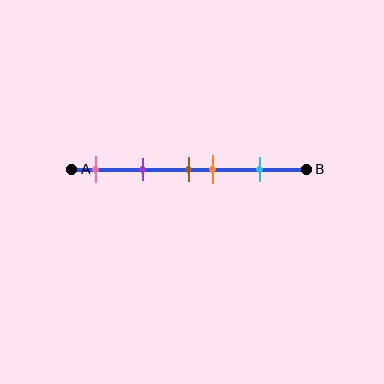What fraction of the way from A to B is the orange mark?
The orange mark is approximately 60% (0.6) of the way from A to B.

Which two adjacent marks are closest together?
The brown and orange marks are the closest adjacent pair.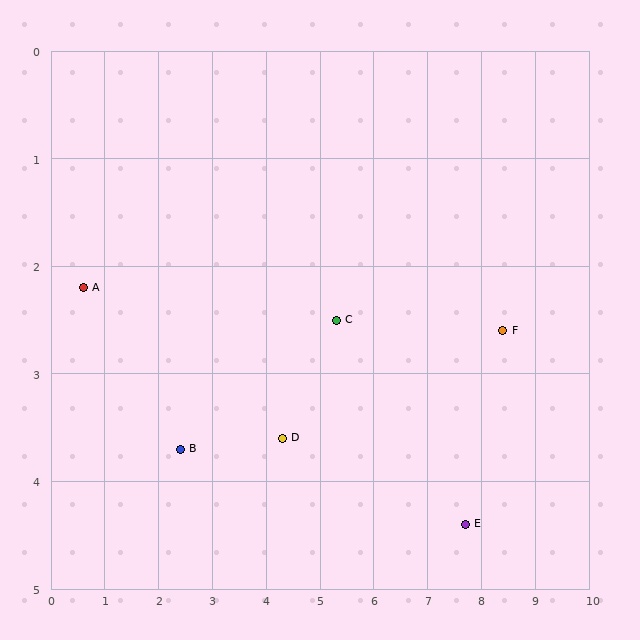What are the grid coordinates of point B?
Point B is at approximately (2.4, 3.7).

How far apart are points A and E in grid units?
Points A and E are about 7.4 grid units apart.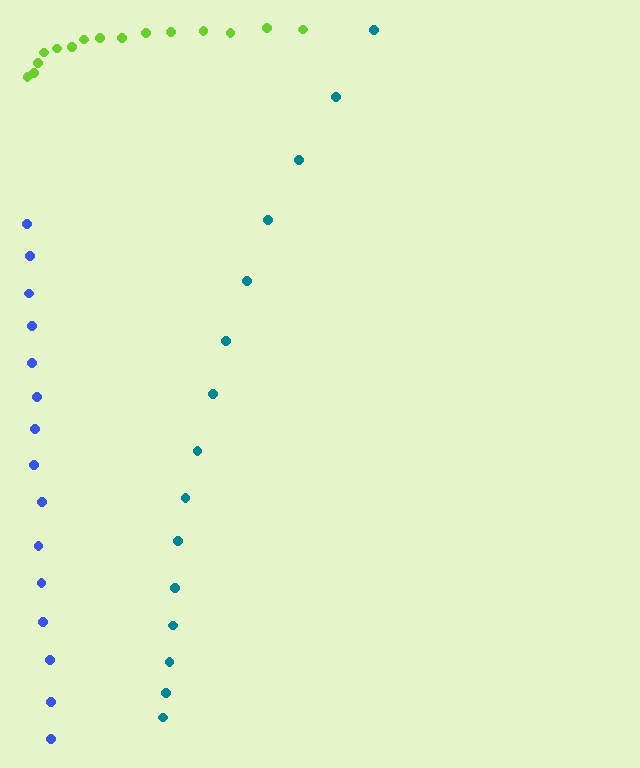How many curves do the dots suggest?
There are 3 distinct paths.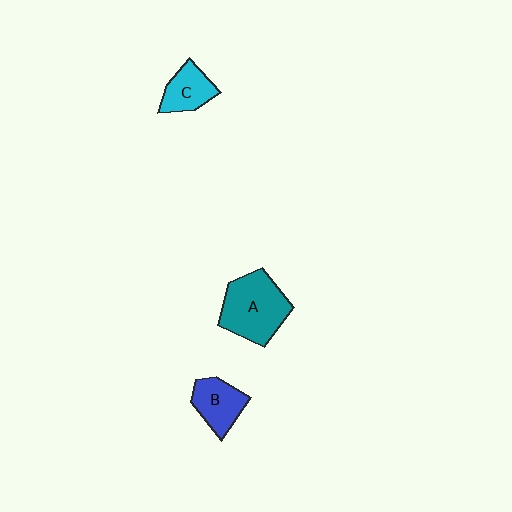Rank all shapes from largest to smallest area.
From largest to smallest: A (teal), B (blue), C (cyan).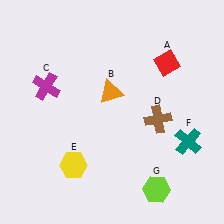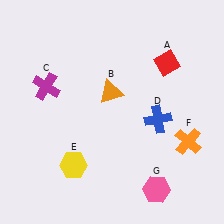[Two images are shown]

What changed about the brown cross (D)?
In Image 1, D is brown. In Image 2, it changed to blue.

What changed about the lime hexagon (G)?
In Image 1, G is lime. In Image 2, it changed to pink.